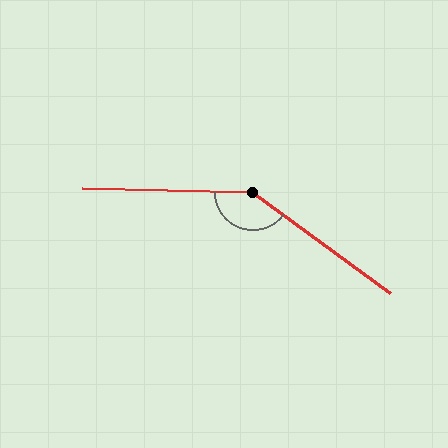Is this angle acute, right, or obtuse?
It is obtuse.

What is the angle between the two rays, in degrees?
Approximately 145 degrees.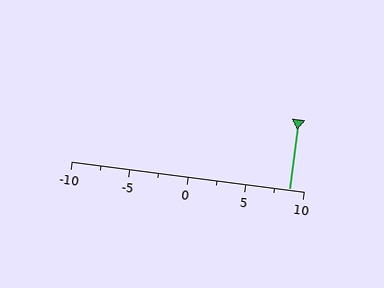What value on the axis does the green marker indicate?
The marker indicates approximately 8.8.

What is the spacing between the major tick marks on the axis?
The major ticks are spaced 5 apart.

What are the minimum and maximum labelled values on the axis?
The axis runs from -10 to 10.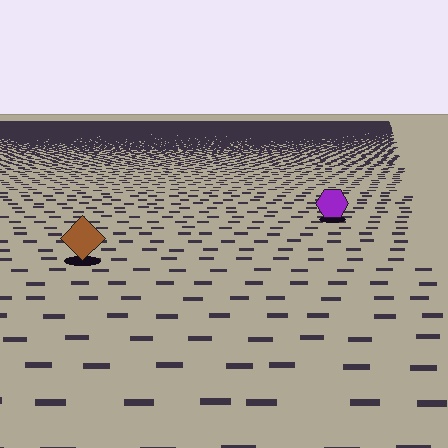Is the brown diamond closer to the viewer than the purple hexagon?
Yes. The brown diamond is closer — you can tell from the texture gradient: the ground texture is coarser near it.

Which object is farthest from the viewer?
The purple hexagon is farthest from the viewer. It appears smaller and the ground texture around it is denser.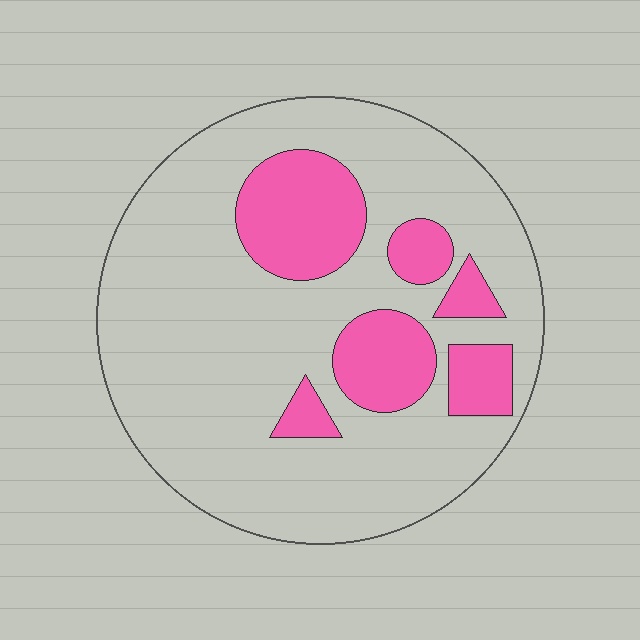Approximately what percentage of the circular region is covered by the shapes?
Approximately 20%.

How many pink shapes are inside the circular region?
6.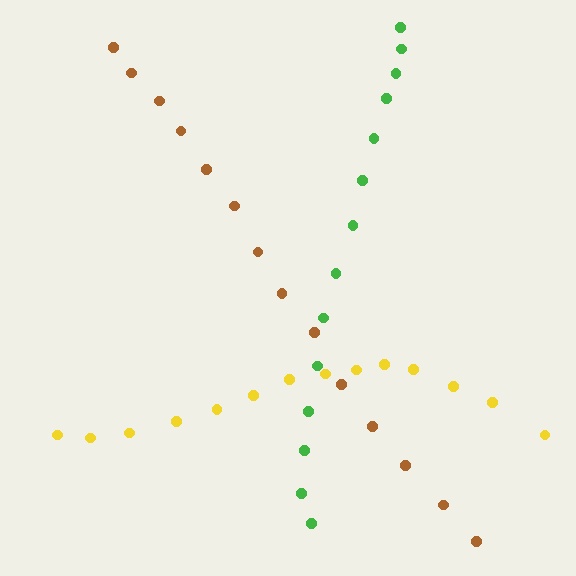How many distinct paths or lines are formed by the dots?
There are 3 distinct paths.